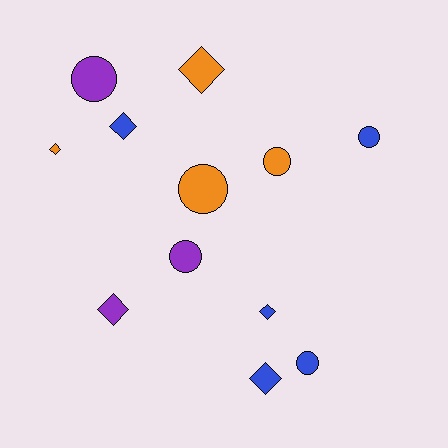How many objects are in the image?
There are 12 objects.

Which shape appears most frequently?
Diamond, with 6 objects.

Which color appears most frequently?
Blue, with 5 objects.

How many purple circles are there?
There are 2 purple circles.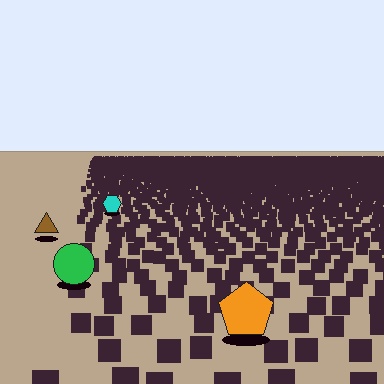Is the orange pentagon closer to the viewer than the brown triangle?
Yes. The orange pentagon is closer — you can tell from the texture gradient: the ground texture is coarser near it.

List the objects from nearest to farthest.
From nearest to farthest: the orange pentagon, the green circle, the brown triangle, the cyan hexagon.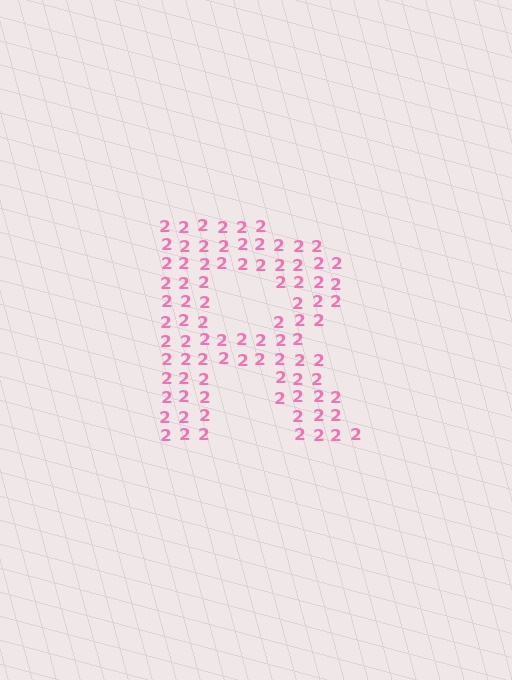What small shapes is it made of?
It is made of small digit 2's.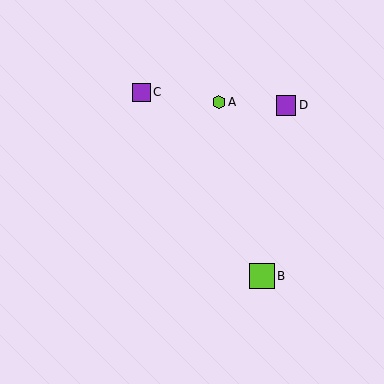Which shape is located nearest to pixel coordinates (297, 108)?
The purple square (labeled D) at (286, 105) is nearest to that location.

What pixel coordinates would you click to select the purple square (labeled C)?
Click at (141, 92) to select the purple square C.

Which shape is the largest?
The lime square (labeled B) is the largest.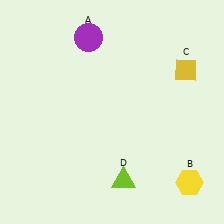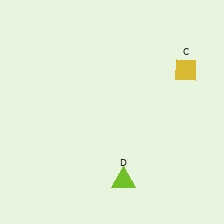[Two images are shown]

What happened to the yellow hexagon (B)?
The yellow hexagon (B) was removed in Image 2. It was in the bottom-right area of Image 1.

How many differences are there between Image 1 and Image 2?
There are 2 differences between the two images.